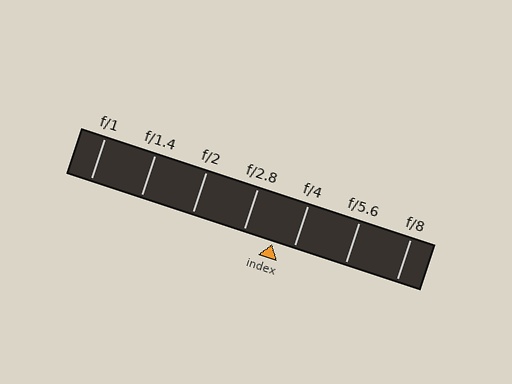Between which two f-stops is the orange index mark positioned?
The index mark is between f/2.8 and f/4.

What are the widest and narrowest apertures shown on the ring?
The widest aperture shown is f/1 and the narrowest is f/8.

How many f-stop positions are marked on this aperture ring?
There are 7 f-stop positions marked.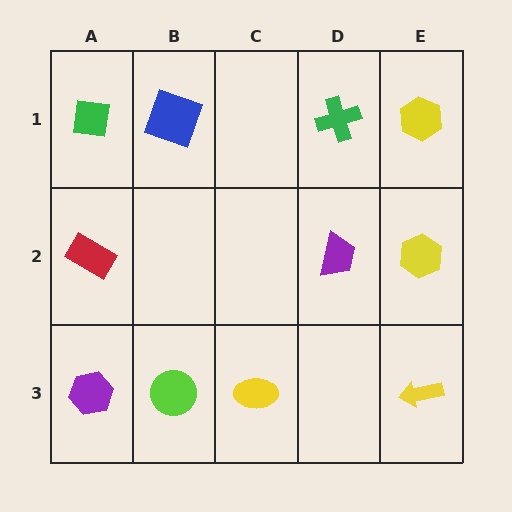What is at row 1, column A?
A green square.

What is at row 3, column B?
A lime circle.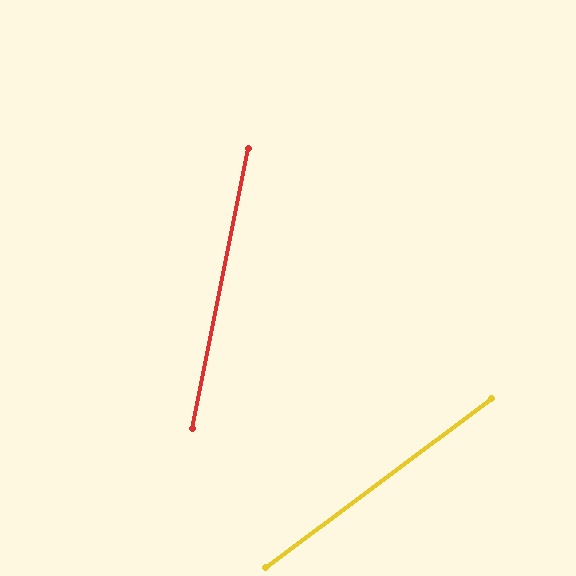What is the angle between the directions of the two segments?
Approximately 42 degrees.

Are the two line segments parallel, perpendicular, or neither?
Neither parallel nor perpendicular — they differ by about 42°.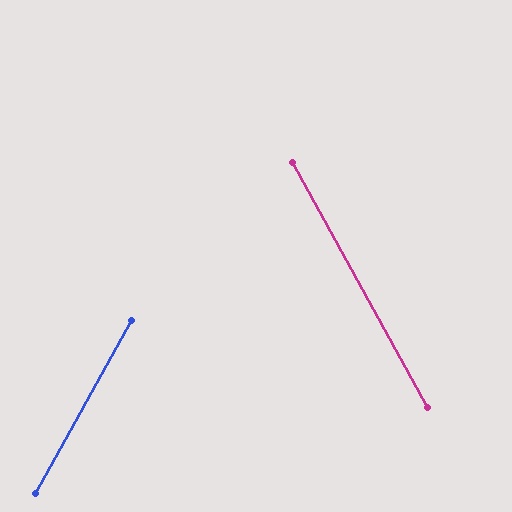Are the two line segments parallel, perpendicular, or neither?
Neither parallel nor perpendicular — they differ by about 58°.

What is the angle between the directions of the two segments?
Approximately 58 degrees.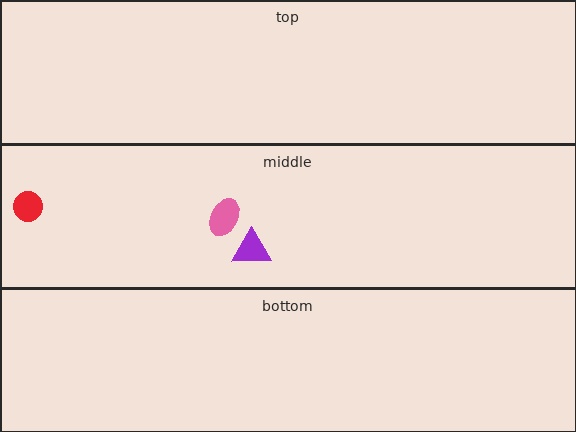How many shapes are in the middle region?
3.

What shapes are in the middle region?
The purple triangle, the pink ellipse, the red circle.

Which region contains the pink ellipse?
The middle region.